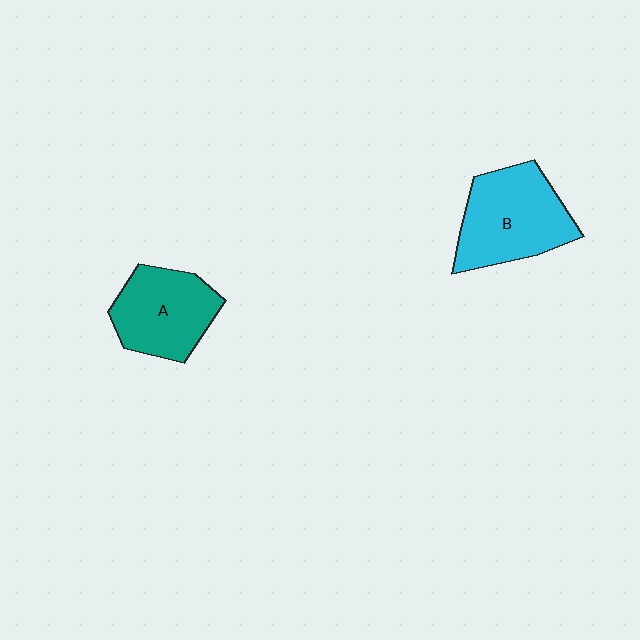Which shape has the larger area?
Shape B (cyan).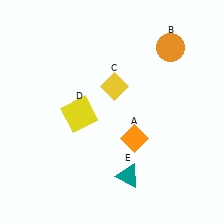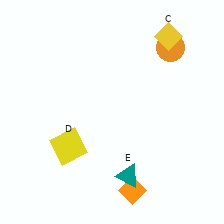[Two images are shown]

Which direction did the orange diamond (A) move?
The orange diamond (A) moved down.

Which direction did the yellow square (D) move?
The yellow square (D) moved down.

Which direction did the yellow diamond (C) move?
The yellow diamond (C) moved right.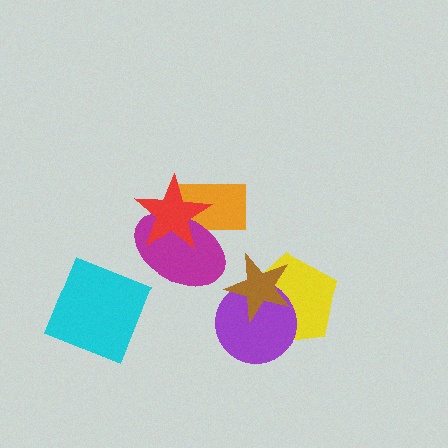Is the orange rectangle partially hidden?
Yes, it is partially covered by another shape.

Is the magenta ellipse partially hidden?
Yes, it is partially covered by another shape.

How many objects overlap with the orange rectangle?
2 objects overlap with the orange rectangle.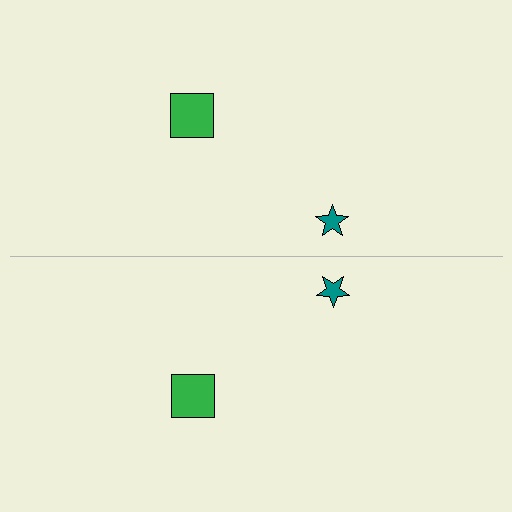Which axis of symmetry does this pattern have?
The pattern has a horizontal axis of symmetry running through the center of the image.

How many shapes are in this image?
There are 4 shapes in this image.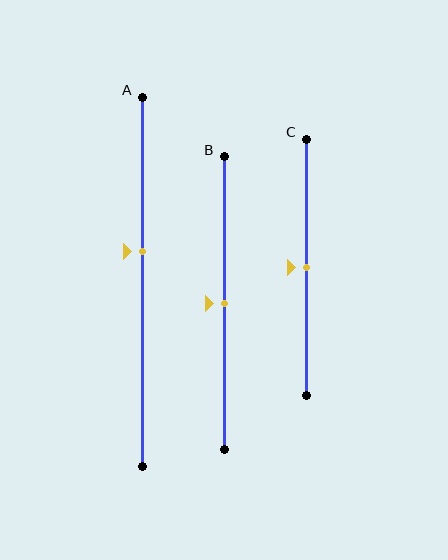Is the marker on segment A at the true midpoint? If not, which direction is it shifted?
No, the marker on segment A is shifted upward by about 8% of the segment length.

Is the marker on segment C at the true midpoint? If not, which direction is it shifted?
Yes, the marker on segment C is at the true midpoint.